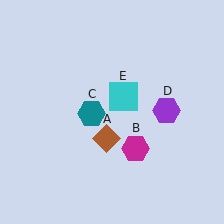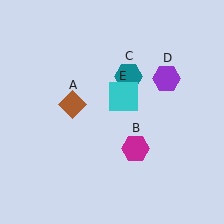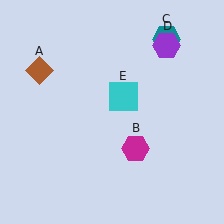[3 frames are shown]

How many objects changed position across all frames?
3 objects changed position: brown diamond (object A), teal hexagon (object C), purple hexagon (object D).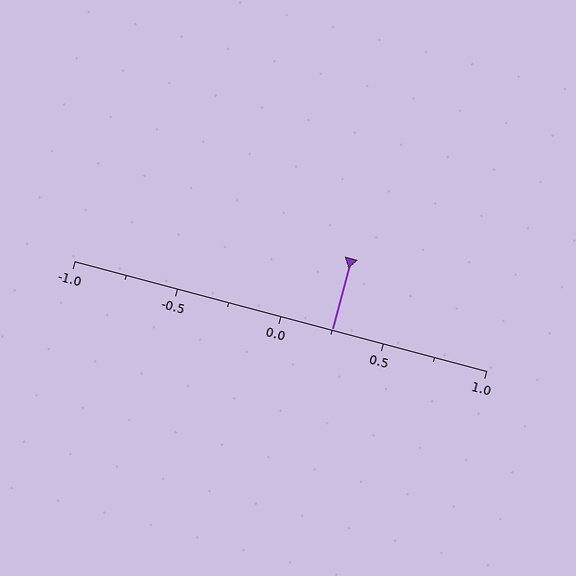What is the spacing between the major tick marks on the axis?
The major ticks are spaced 0.5 apart.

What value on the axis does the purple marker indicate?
The marker indicates approximately 0.25.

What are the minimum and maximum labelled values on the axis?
The axis runs from -1.0 to 1.0.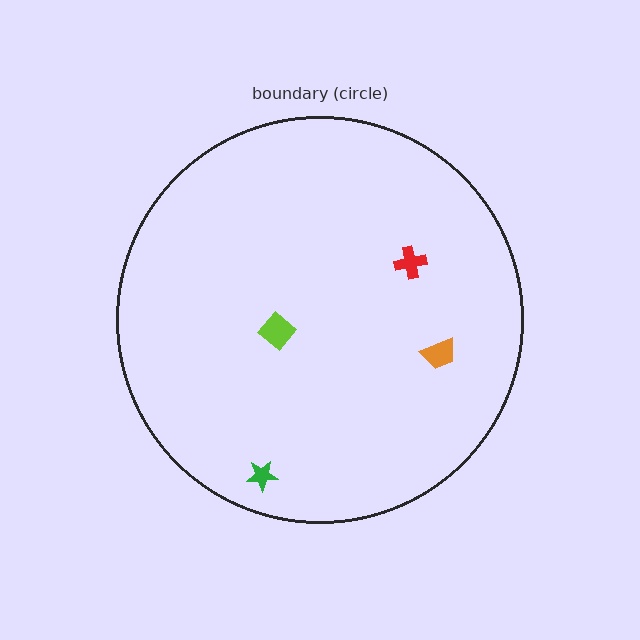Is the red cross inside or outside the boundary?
Inside.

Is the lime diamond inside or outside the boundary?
Inside.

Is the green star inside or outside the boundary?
Inside.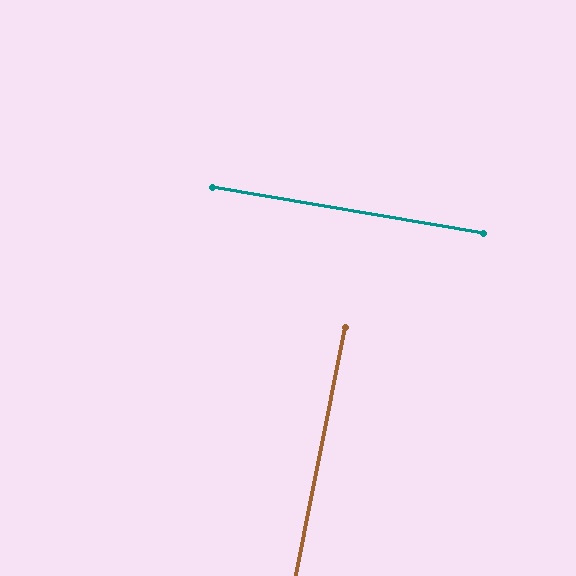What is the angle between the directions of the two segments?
Approximately 88 degrees.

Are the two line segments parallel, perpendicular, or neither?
Perpendicular — they meet at approximately 88°.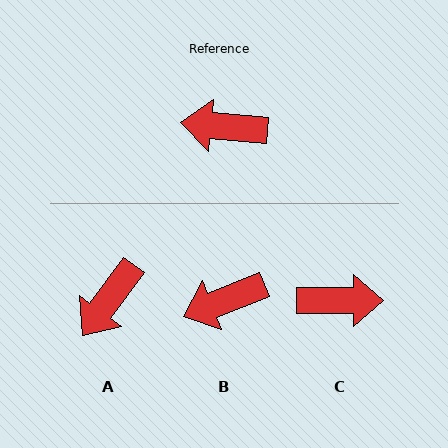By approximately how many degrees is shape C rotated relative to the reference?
Approximately 175 degrees clockwise.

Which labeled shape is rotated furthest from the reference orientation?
C, about 175 degrees away.